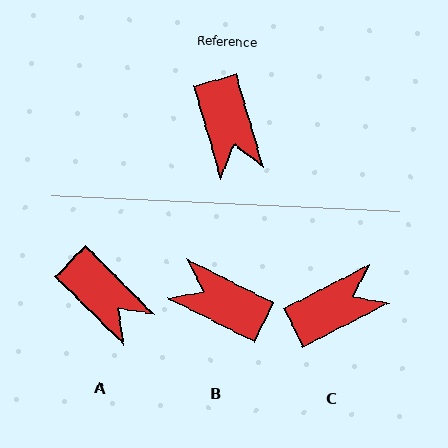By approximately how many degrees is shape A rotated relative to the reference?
Approximately 29 degrees counter-clockwise.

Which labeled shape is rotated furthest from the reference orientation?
B, about 133 degrees away.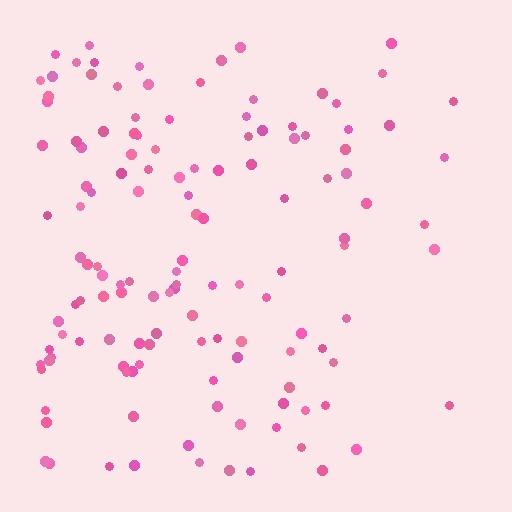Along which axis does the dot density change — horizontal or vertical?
Horizontal.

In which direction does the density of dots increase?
From right to left, with the left side densest.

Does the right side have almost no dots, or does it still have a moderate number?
Still a moderate number, just noticeably fewer than the left.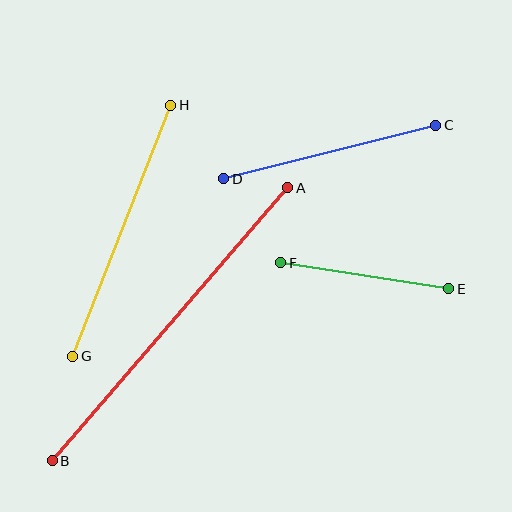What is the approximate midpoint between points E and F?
The midpoint is at approximately (365, 276) pixels.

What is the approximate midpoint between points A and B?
The midpoint is at approximately (170, 324) pixels.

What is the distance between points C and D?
The distance is approximately 219 pixels.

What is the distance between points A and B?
The distance is approximately 361 pixels.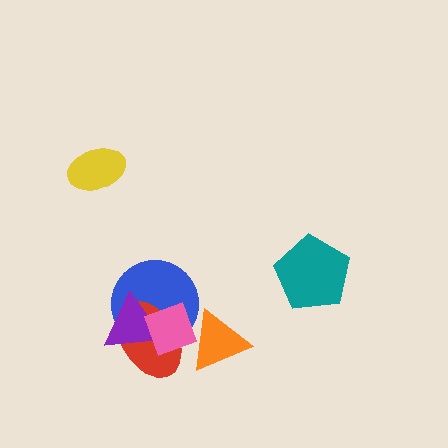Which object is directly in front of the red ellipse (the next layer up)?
The purple triangle is directly in front of the red ellipse.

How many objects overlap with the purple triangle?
3 objects overlap with the purple triangle.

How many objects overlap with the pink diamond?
4 objects overlap with the pink diamond.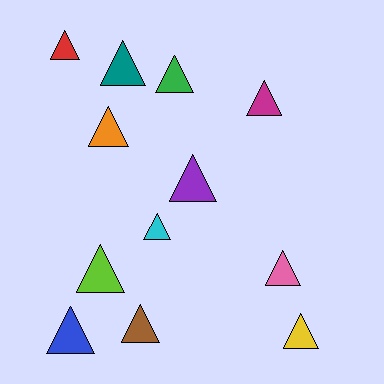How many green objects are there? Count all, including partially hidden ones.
There is 1 green object.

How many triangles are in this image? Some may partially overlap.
There are 12 triangles.